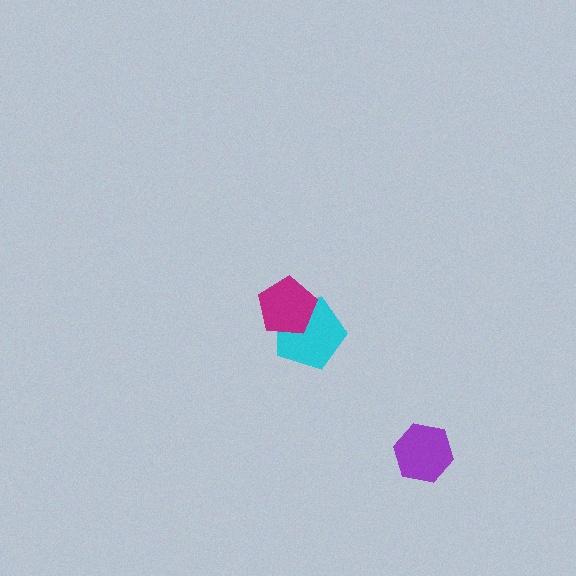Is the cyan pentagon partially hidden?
Yes, it is partially covered by another shape.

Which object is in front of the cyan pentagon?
The magenta pentagon is in front of the cyan pentagon.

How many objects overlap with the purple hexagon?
0 objects overlap with the purple hexagon.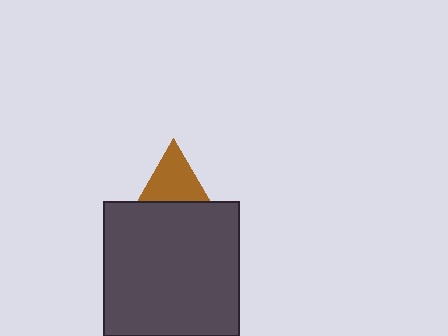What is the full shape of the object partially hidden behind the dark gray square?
The partially hidden object is a brown triangle.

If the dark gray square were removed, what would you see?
You would see the complete brown triangle.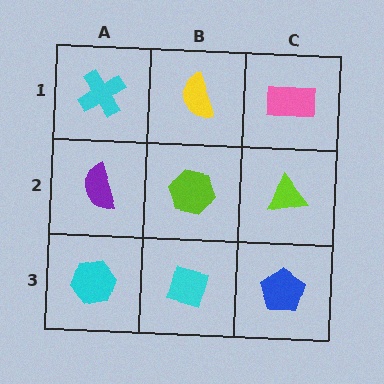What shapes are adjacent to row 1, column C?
A lime triangle (row 2, column C), a yellow semicircle (row 1, column B).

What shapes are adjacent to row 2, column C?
A pink rectangle (row 1, column C), a blue pentagon (row 3, column C), a lime hexagon (row 2, column B).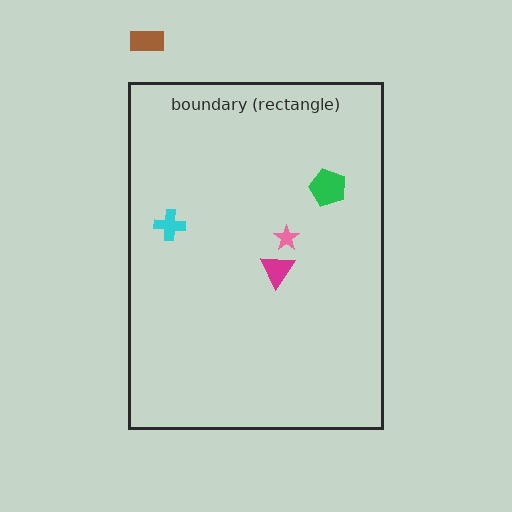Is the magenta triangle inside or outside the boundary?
Inside.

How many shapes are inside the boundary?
4 inside, 1 outside.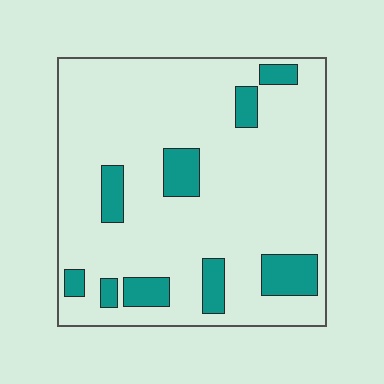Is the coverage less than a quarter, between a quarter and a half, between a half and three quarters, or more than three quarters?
Less than a quarter.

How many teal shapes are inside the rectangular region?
9.